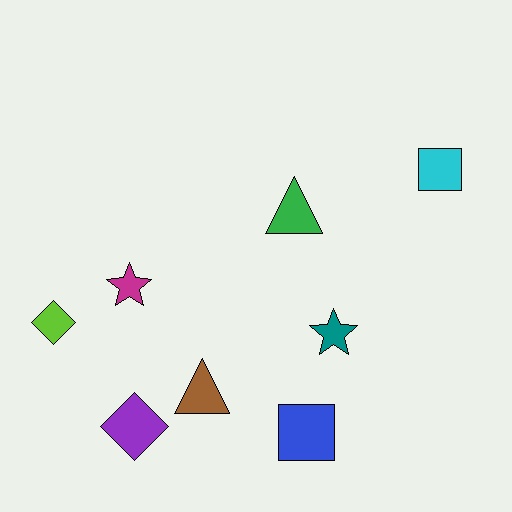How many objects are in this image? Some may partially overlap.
There are 8 objects.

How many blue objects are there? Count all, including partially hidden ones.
There is 1 blue object.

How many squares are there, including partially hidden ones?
There are 2 squares.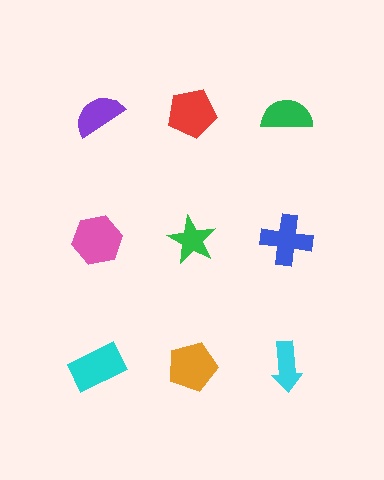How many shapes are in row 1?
3 shapes.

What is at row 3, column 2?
An orange pentagon.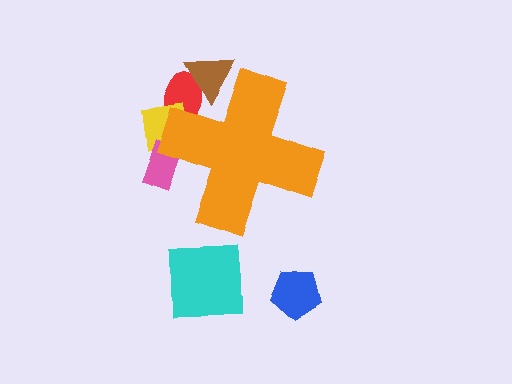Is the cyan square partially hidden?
No, the cyan square is fully visible.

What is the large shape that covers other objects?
An orange cross.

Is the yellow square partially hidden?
Yes, the yellow square is partially hidden behind the orange cross.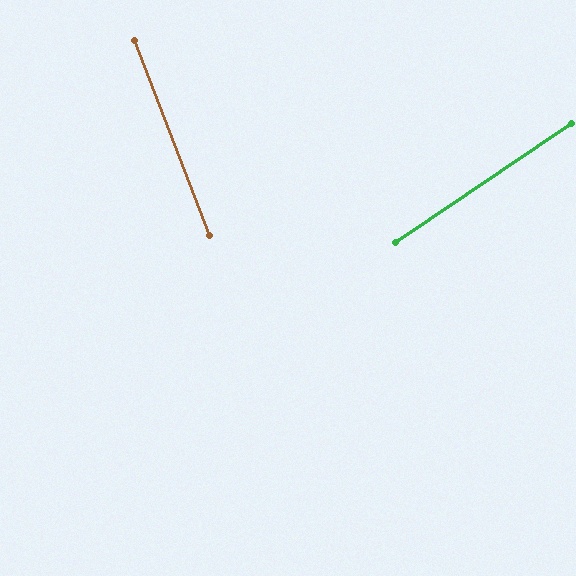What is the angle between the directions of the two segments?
Approximately 77 degrees.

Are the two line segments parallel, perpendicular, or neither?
Neither parallel nor perpendicular — they differ by about 77°.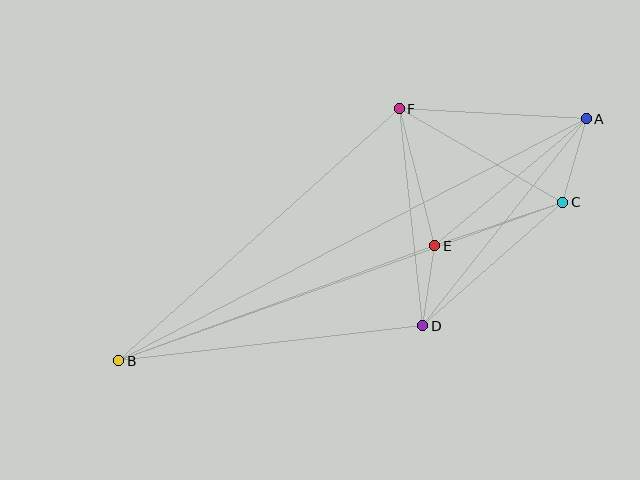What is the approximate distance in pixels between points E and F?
The distance between E and F is approximately 141 pixels.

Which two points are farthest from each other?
Points A and B are farthest from each other.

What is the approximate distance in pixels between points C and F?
The distance between C and F is approximately 188 pixels.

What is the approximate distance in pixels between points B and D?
The distance between B and D is approximately 306 pixels.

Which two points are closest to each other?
Points D and E are closest to each other.